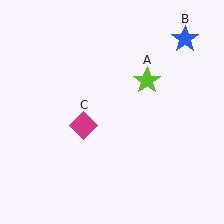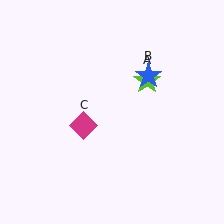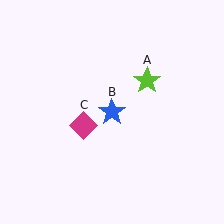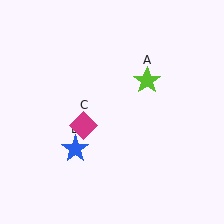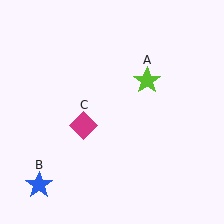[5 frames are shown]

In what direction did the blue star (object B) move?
The blue star (object B) moved down and to the left.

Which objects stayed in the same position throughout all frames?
Lime star (object A) and magenta diamond (object C) remained stationary.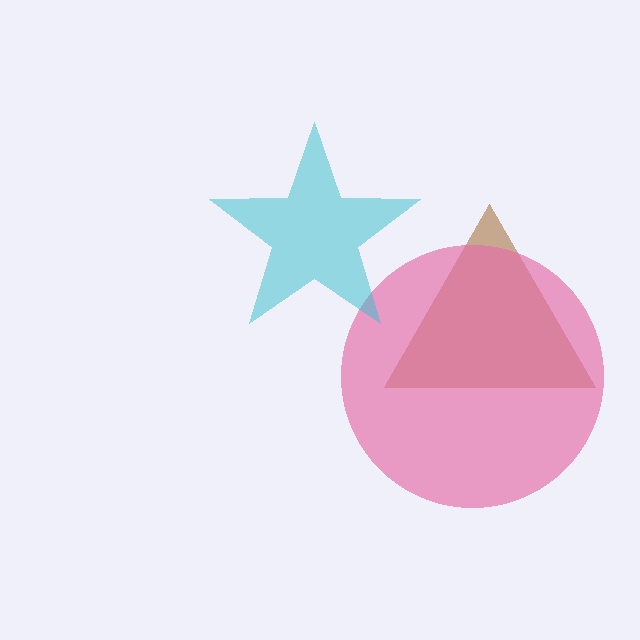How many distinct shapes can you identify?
There are 3 distinct shapes: a brown triangle, a pink circle, a cyan star.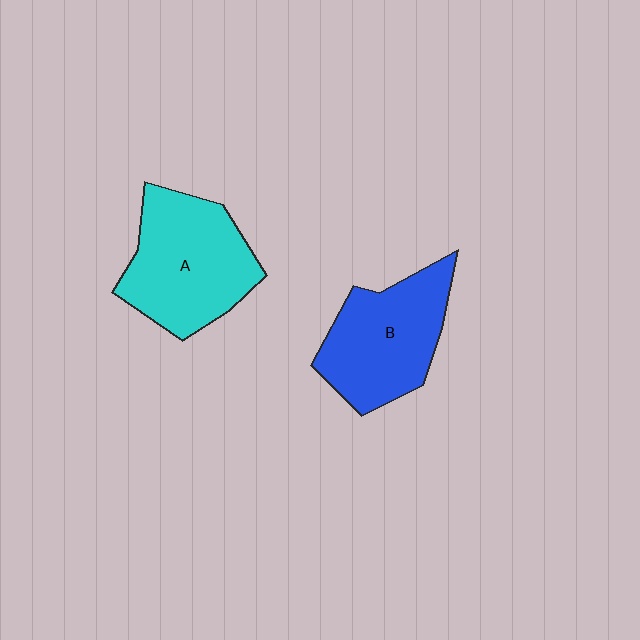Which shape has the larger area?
Shape A (cyan).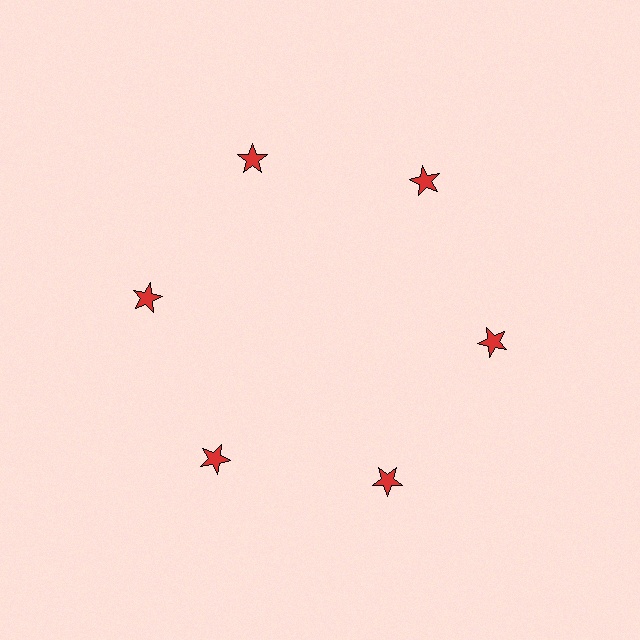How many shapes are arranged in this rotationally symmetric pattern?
There are 6 shapes, arranged in 6 groups of 1.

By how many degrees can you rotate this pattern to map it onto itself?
The pattern maps onto itself every 60 degrees of rotation.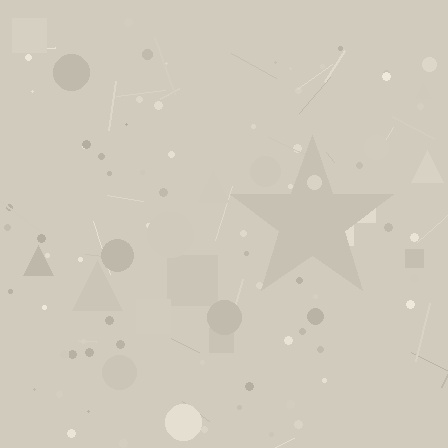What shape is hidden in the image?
A star is hidden in the image.